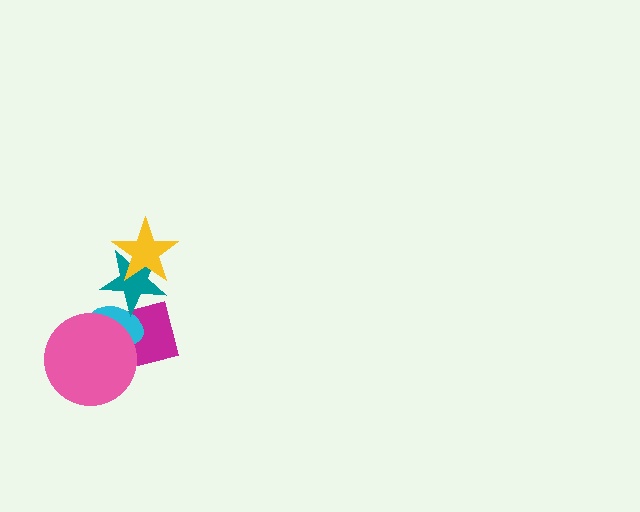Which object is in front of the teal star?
The yellow star is in front of the teal star.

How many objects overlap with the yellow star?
1 object overlaps with the yellow star.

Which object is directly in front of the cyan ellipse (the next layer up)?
The teal star is directly in front of the cyan ellipse.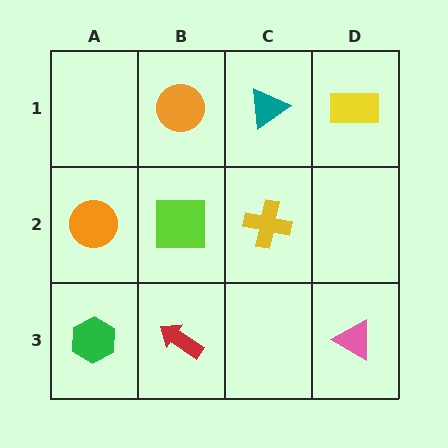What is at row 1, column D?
A yellow rectangle.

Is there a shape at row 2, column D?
No, that cell is empty.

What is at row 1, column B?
An orange circle.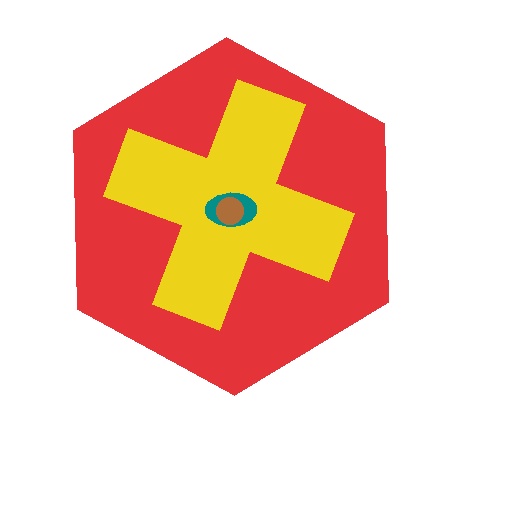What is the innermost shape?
The brown circle.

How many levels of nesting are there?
4.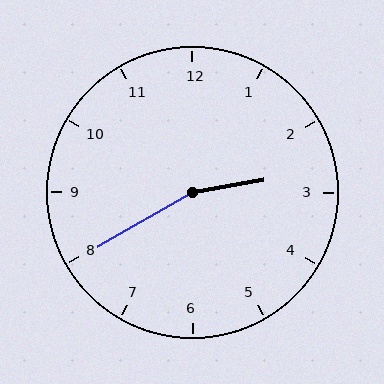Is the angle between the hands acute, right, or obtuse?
It is obtuse.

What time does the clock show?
2:40.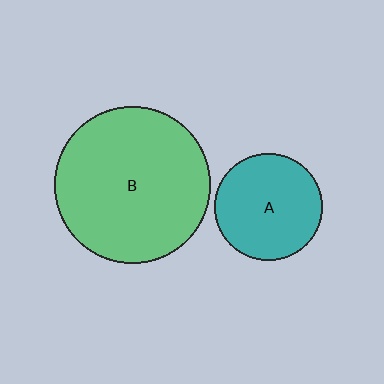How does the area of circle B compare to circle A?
Approximately 2.1 times.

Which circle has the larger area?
Circle B (green).